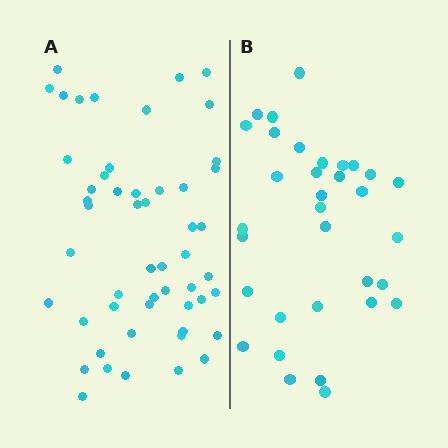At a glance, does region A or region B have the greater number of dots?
Region A (the left region) has more dots.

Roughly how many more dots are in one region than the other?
Region A has approximately 20 more dots than region B.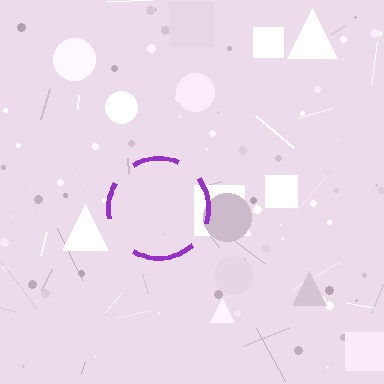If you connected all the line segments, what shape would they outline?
They would outline a circle.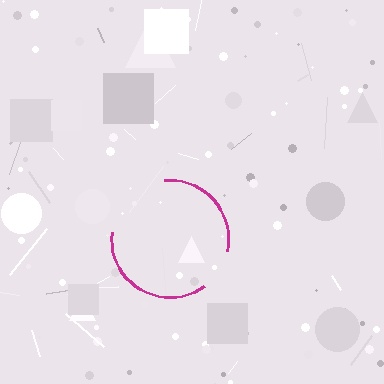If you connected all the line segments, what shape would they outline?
They would outline a circle.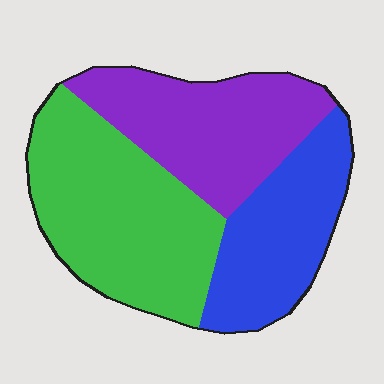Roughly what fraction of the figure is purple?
Purple takes up between a quarter and a half of the figure.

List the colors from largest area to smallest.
From largest to smallest: green, purple, blue.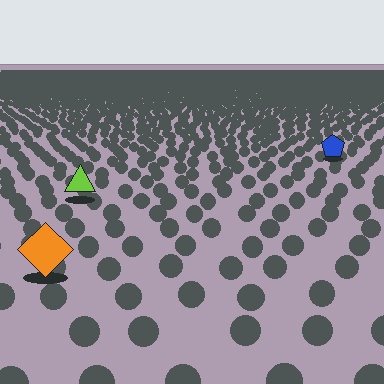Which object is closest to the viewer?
The orange diamond is closest. The texture marks near it are larger and more spread out.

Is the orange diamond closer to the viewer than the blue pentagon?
Yes. The orange diamond is closer — you can tell from the texture gradient: the ground texture is coarser near it.